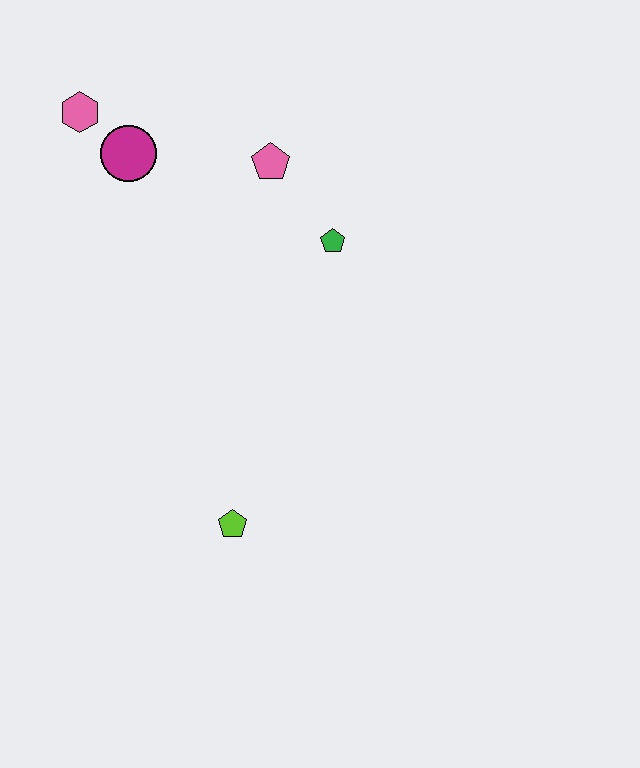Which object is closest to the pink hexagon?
The magenta circle is closest to the pink hexagon.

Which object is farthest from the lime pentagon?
The pink hexagon is farthest from the lime pentagon.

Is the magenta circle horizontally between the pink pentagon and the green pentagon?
No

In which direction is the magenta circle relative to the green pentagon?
The magenta circle is to the left of the green pentagon.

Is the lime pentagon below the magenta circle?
Yes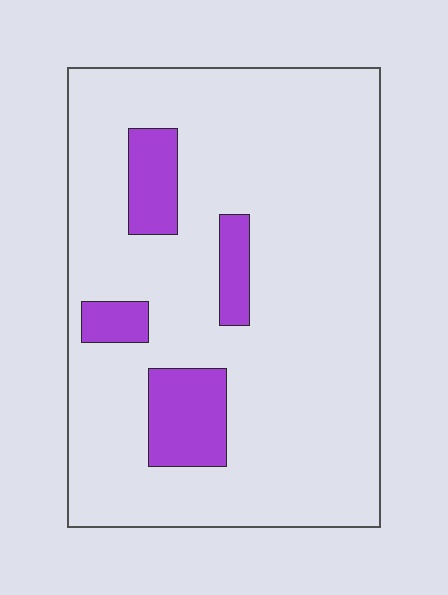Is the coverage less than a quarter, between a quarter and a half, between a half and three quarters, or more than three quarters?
Less than a quarter.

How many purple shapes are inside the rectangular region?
4.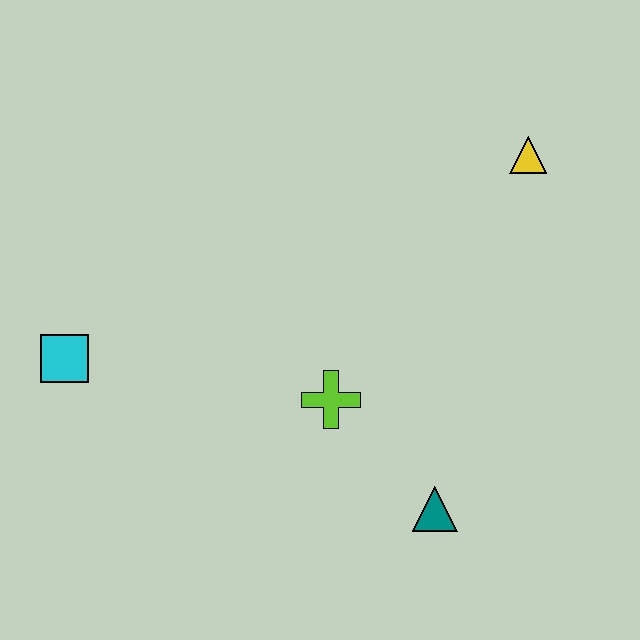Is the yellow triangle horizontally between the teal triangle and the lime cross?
No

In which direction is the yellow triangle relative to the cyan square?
The yellow triangle is to the right of the cyan square.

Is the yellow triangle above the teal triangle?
Yes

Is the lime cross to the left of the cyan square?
No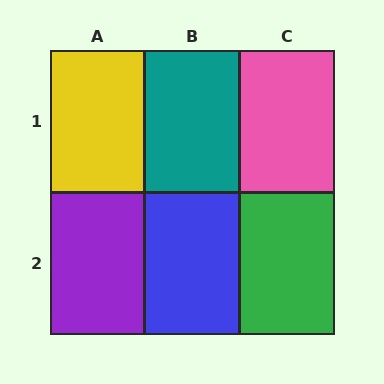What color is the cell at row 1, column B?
Teal.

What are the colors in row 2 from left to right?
Purple, blue, green.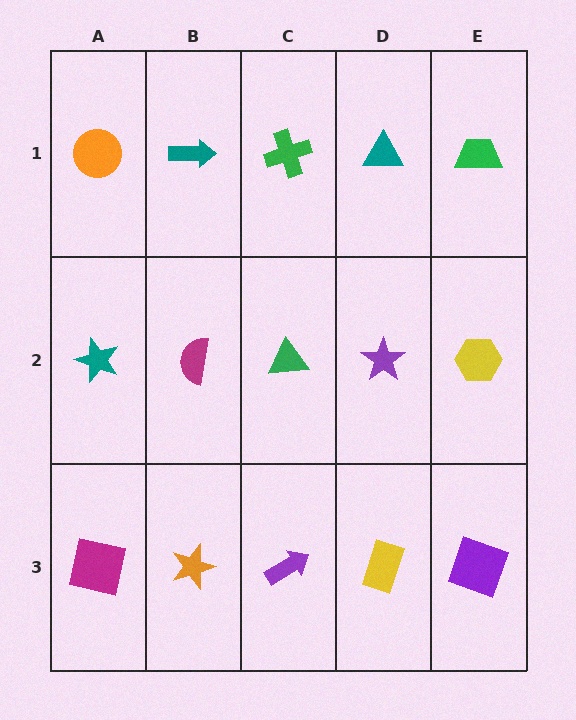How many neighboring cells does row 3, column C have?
3.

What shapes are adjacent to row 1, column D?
A purple star (row 2, column D), a green cross (row 1, column C), a green trapezoid (row 1, column E).